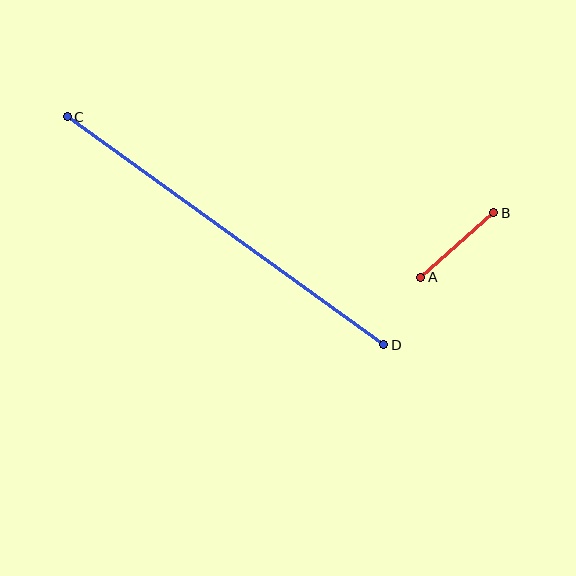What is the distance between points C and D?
The distance is approximately 390 pixels.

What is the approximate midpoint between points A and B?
The midpoint is at approximately (457, 245) pixels.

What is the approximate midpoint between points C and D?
The midpoint is at approximately (225, 231) pixels.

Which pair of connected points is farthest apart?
Points C and D are farthest apart.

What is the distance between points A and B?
The distance is approximately 97 pixels.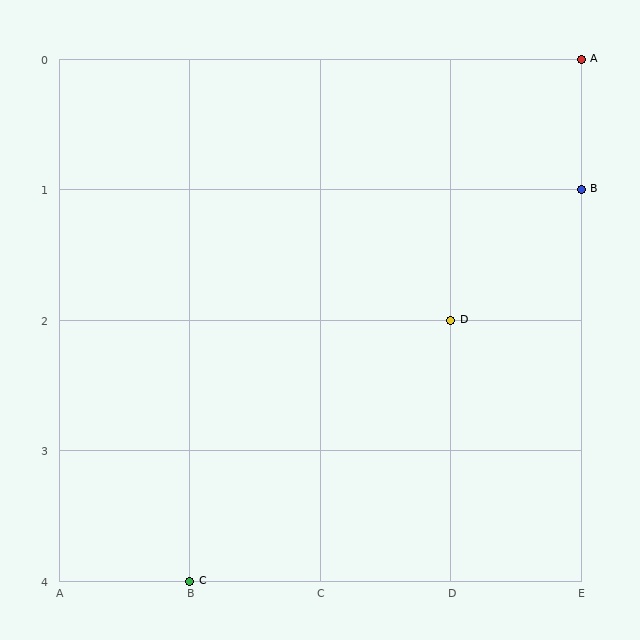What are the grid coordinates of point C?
Point C is at grid coordinates (B, 4).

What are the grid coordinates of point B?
Point B is at grid coordinates (E, 1).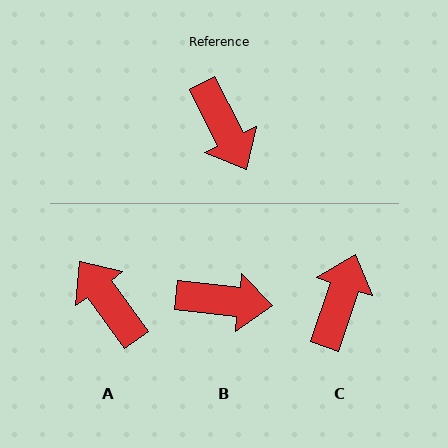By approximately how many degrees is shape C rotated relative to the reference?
Approximately 135 degrees counter-clockwise.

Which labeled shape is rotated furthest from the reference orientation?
A, about 171 degrees away.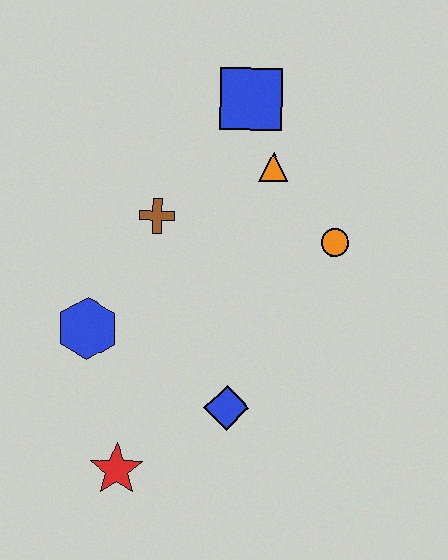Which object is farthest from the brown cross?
The red star is farthest from the brown cross.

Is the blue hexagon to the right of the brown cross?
No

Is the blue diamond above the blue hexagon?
No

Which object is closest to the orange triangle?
The blue square is closest to the orange triangle.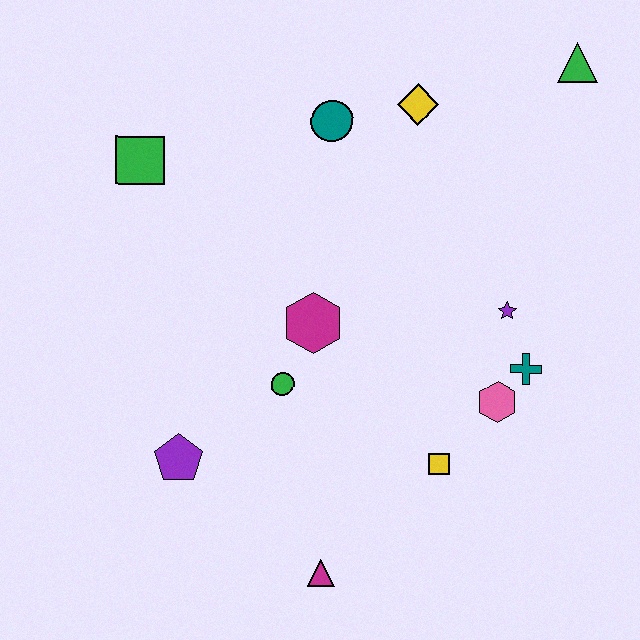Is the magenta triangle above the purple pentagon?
No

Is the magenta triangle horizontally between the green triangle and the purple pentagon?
Yes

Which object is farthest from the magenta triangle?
The green triangle is farthest from the magenta triangle.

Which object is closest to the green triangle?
The yellow diamond is closest to the green triangle.